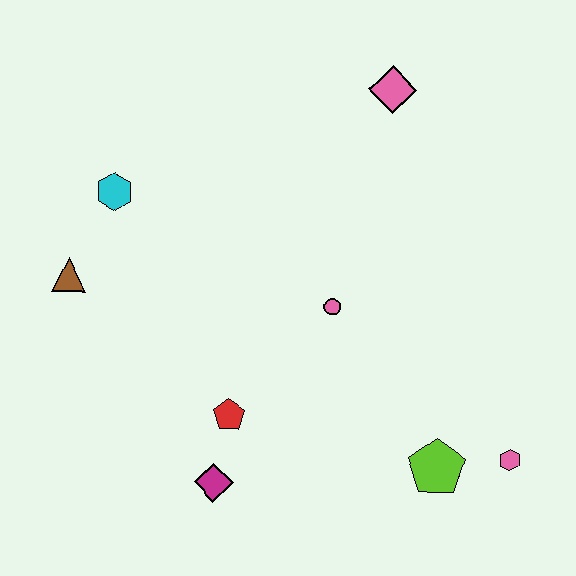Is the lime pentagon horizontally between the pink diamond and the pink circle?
No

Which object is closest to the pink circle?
The red pentagon is closest to the pink circle.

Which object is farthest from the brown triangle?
The pink hexagon is farthest from the brown triangle.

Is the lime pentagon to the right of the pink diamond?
Yes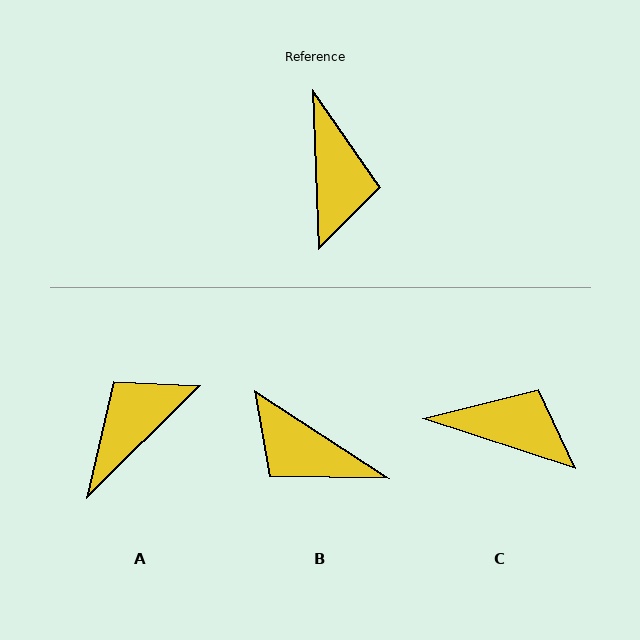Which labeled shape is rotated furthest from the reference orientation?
A, about 133 degrees away.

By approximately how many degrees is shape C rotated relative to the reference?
Approximately 70 degrees counter-clockwise.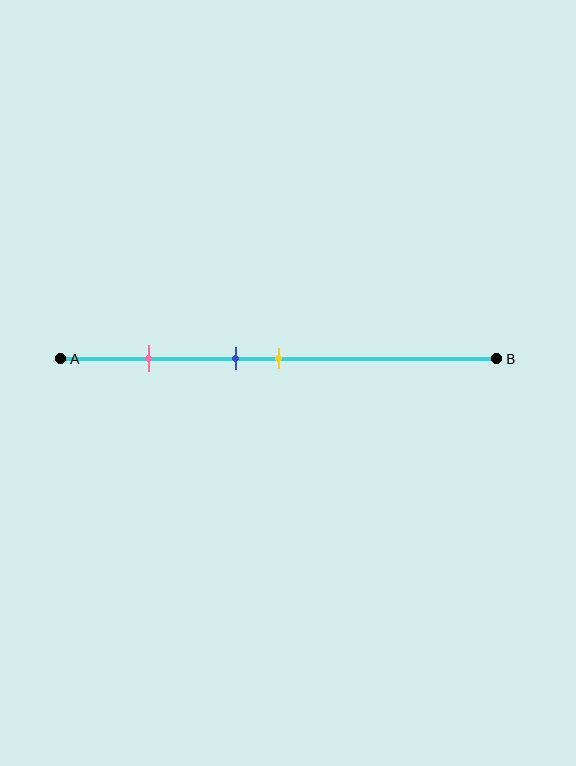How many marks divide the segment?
There are 3 marks dividing the segment.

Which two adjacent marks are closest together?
The blue and yellow marks are the closest adjacent pair.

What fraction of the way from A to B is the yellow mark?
The yellow mark is approximately 50% (0.5) of the way from A to B.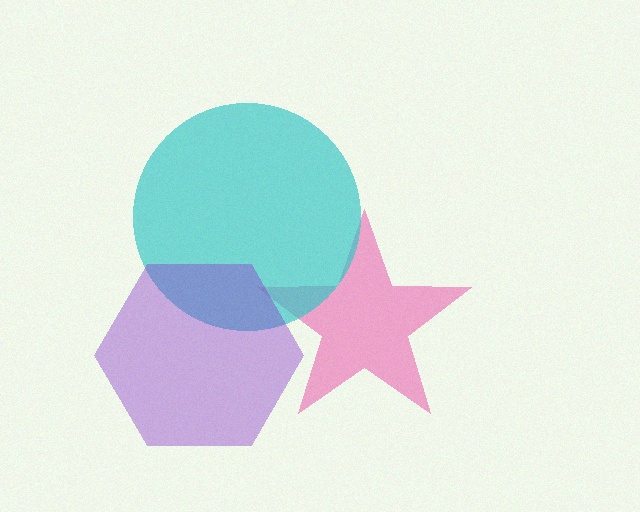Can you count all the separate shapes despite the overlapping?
Yes, there are 3 separate shapes.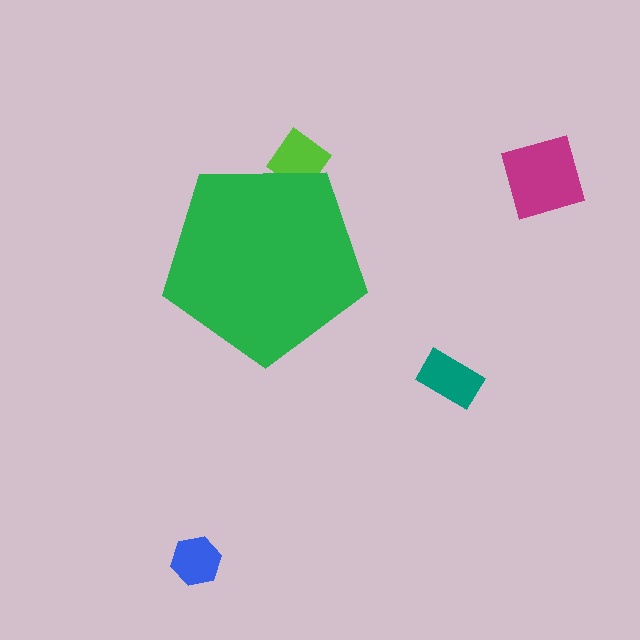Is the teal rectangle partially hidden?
No, the teal rectangle is fully visible.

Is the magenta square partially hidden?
No, the magenta square is fully visible.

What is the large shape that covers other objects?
A green pentagon.